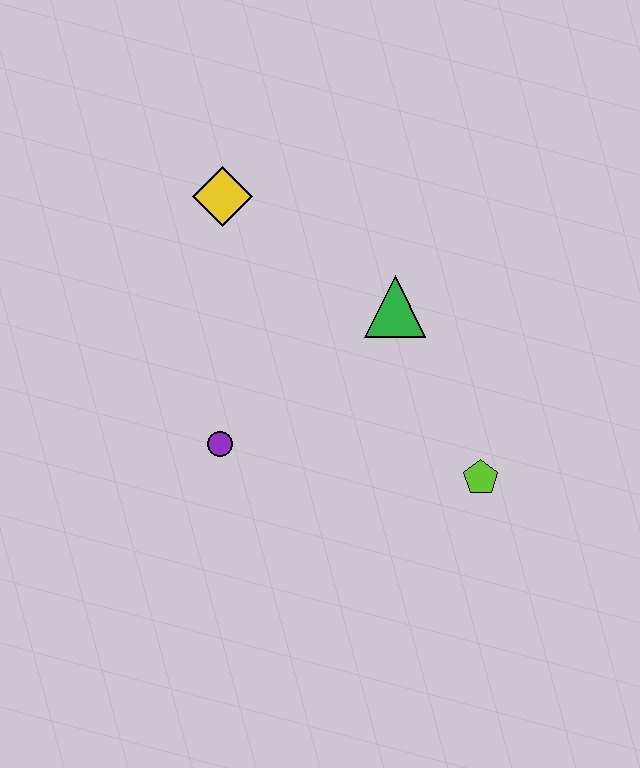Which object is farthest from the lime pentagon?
The yellow diamond is farthest from the lime pentagon.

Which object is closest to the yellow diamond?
The green triangle is closest to the yellow diamond.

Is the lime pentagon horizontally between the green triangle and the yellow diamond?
No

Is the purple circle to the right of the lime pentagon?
No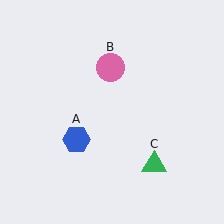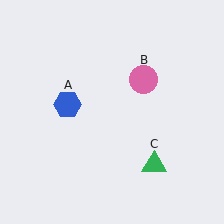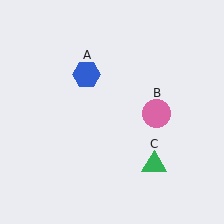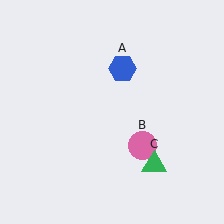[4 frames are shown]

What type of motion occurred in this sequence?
The blue hexagon (object A), pink circle (object B) rotated clockwise around the center of the scene.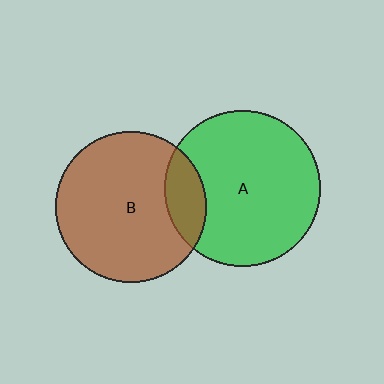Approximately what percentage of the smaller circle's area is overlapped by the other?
Approximately 15%.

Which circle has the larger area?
Circle A (green).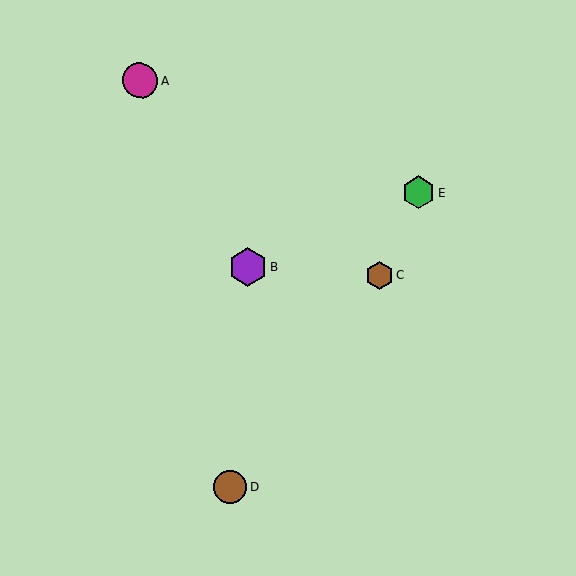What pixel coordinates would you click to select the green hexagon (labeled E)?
Click at (419, 193) to select the green hexagon E.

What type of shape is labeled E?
Shape E is a green hexagon.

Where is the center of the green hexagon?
The center of the green hexagon is at (419, 193).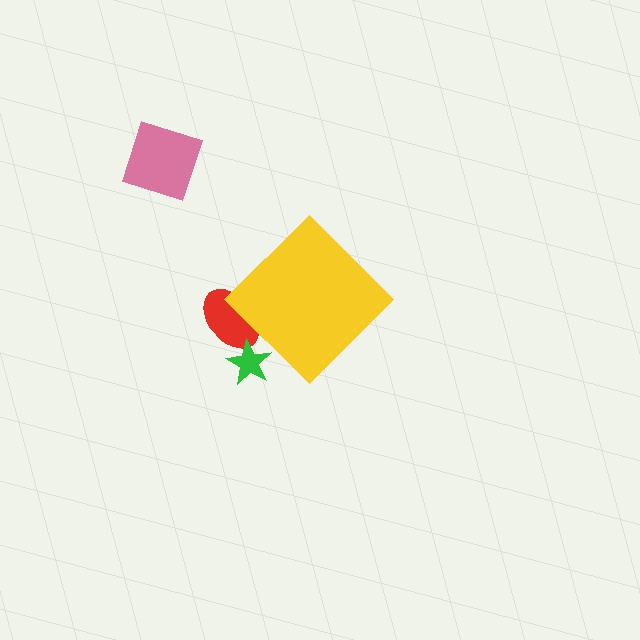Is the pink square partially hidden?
No, the pink square is fully visible.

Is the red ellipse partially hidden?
Yes, the red ellipse is partially hidden behind the yellow diamond.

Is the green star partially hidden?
Yes, the green star is partially hidden behind the yellow diamond.